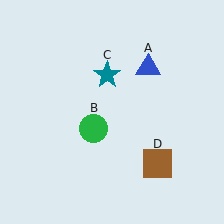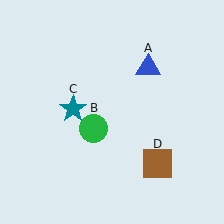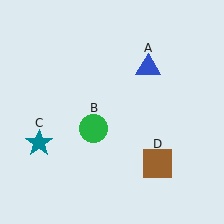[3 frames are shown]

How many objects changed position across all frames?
1 object changed position: teal star (object C).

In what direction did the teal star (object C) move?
The teal star (object C) moved down and to the left.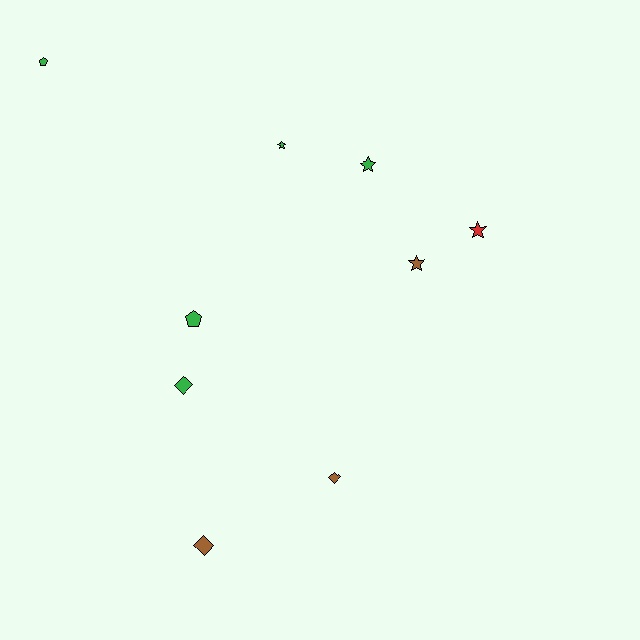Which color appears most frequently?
Green, with 5 objects.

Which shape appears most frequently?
Star, with 4 objects.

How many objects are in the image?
There are 9 objects.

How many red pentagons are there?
There are no red pentagons.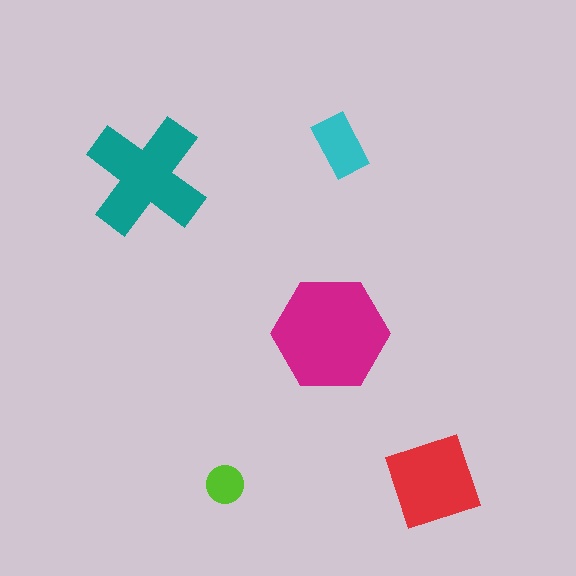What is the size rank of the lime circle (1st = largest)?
5th.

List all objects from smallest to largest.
The lime circle, the cyan rectangle, the red diamond, the teal cross, the magenta hexagon.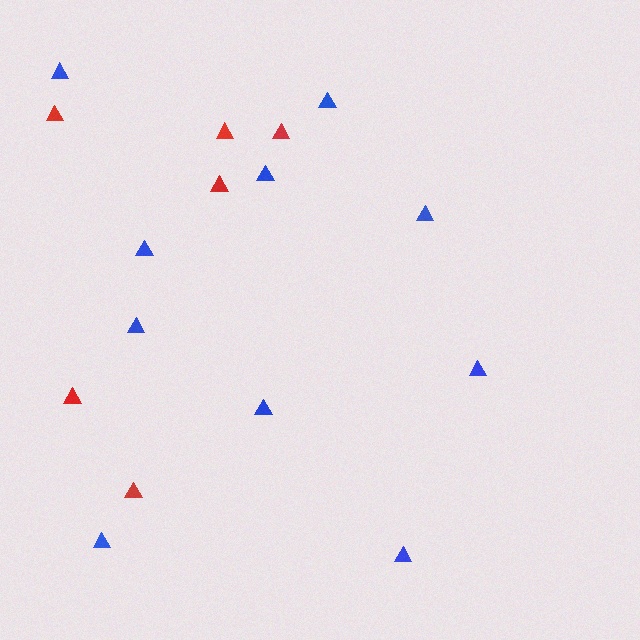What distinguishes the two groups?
There are 2 groups: one group of blue triangles (10) and one group of red triangles (6).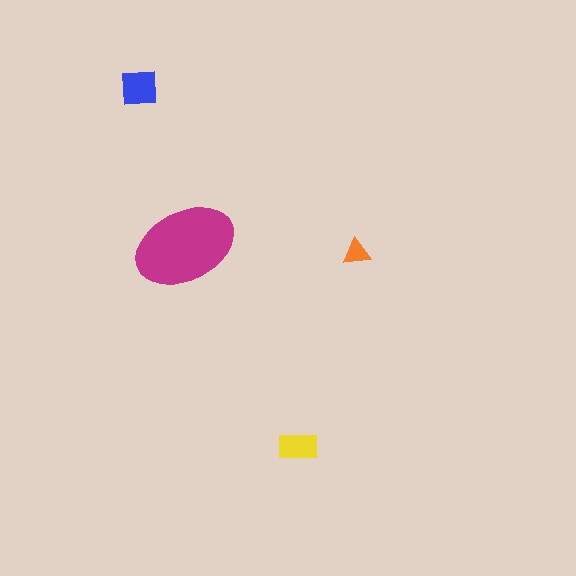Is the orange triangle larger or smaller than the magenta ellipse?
Smaller.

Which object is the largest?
The magenta ellipse.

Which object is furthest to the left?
The blue square is leftmost.